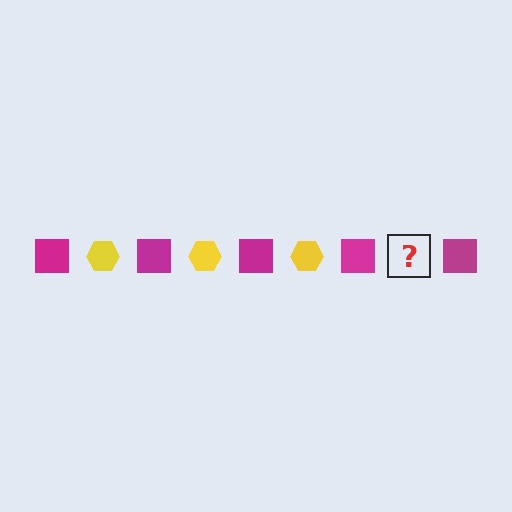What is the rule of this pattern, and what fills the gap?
The rule is that the pattern alternates between magenta square and yellow hexagon. The gap should be filled with a yellow hexagon.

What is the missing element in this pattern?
The missing element is a yellow hexagon.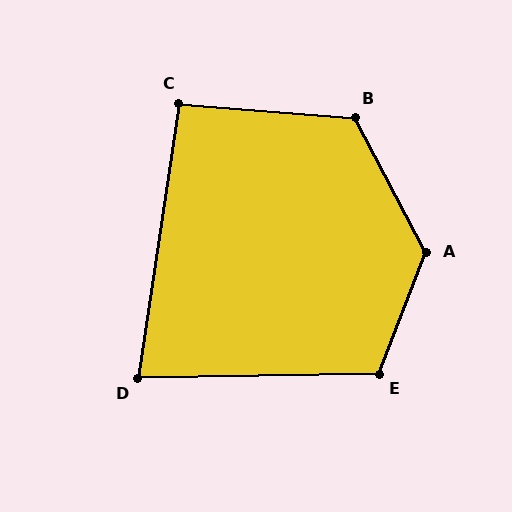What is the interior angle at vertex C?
Approximately 94 degrees (approximately right).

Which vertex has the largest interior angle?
A, at approximately 131 degrees.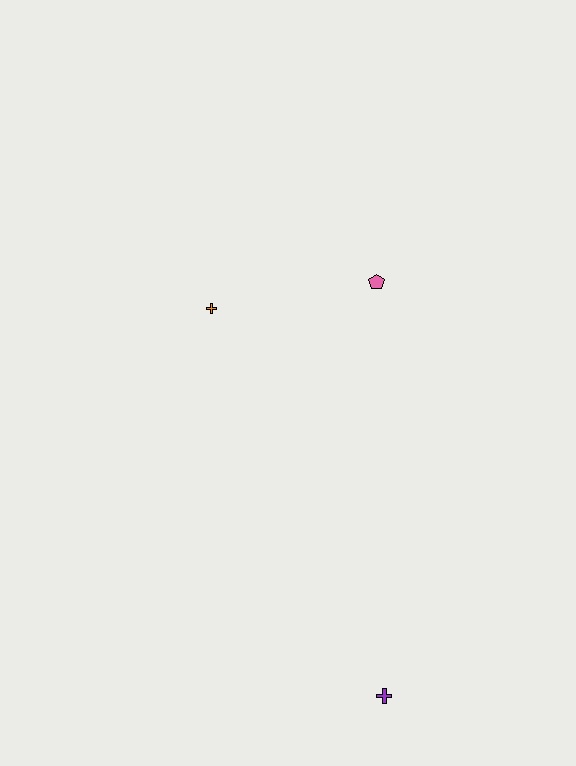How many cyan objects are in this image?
There are no cyan objects.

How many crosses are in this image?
There are 2 crosses.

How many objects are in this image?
There are 3 objects.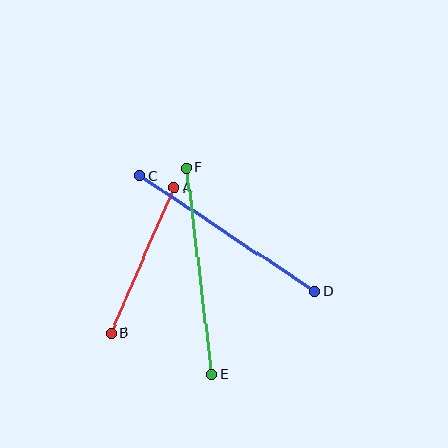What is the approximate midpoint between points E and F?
The midpoint is at approximately (199, 271) pixels.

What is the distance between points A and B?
The distance is approximately 159 pixels.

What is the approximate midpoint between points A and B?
The midpoint is at approximately (143, 260) pixels.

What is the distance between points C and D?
The distance is approximately 209 pixels.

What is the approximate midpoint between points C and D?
The midpoint is at approximately (227, 234) pixels.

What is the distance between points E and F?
The distance is approximately 208 pixels.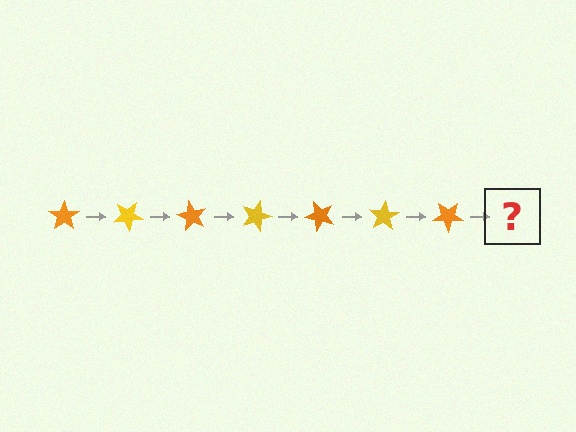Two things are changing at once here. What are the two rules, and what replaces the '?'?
The two rules are that it rotates 30 degrees each step and the color cycles through orange and yellow. The '?' should be a yellow star, rotated 210 degrees from the start.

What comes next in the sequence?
The next element should be a yellow star, rotated 210 degrees from the start.